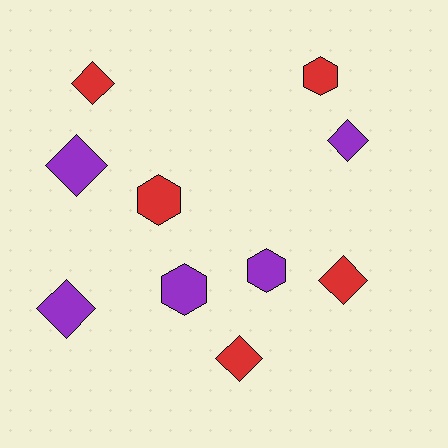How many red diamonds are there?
There are 3 red diamonds.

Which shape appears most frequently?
Diamond, with 6 objects.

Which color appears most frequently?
Red, with 5 objects.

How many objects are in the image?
There are 10 objects.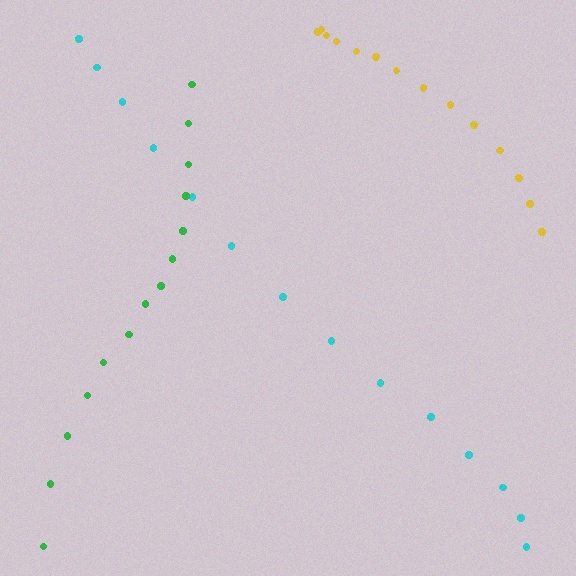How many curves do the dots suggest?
There are 3 distinct paths.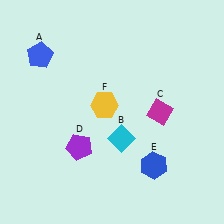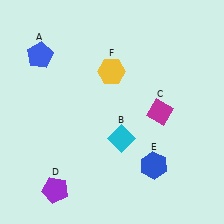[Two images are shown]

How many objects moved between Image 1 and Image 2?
2 objects moved between the two images.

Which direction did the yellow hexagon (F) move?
The yellow hexagon (F) moved up.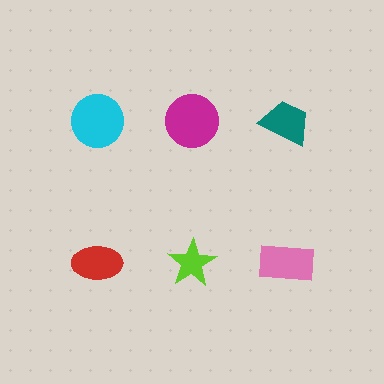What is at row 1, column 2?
A magenta circle.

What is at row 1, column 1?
A cyan circle.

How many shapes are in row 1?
3 shapes.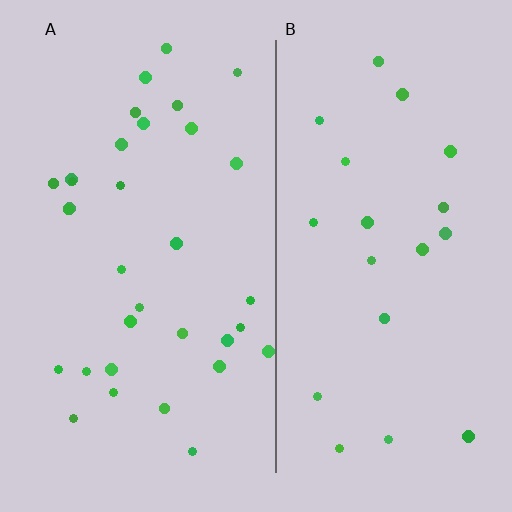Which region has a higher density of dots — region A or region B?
A (the left).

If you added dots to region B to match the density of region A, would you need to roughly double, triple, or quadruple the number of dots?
Approximately double.